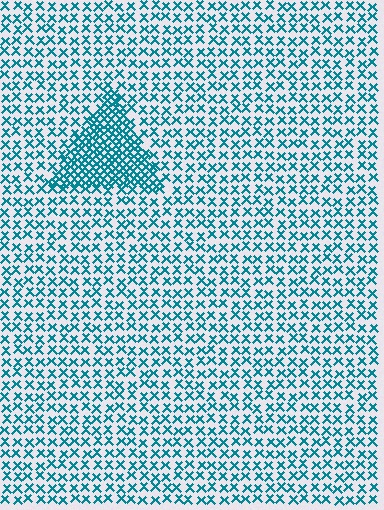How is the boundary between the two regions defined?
The boundary is defined by a change in element density (approximately 2.4x ratio). All elements are the same color, size, and shape.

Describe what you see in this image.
The image contains small teal elements arranged at two different densities. A triangle-shaped region is visible where the elements are more densely packed than the surrounding area.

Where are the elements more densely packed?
The elements are more densely packed inside the triangle boundary.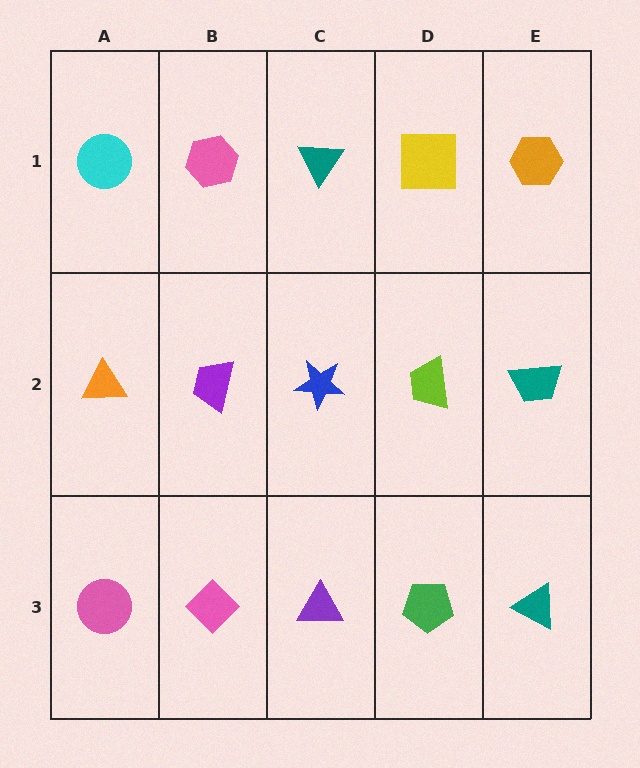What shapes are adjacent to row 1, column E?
A teal trapezoid (row 2, column E), a yellow square (row 1, column D).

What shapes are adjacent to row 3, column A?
An orange triangle (row 2, column A), a pink diamond (row 3, column B).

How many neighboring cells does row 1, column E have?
2.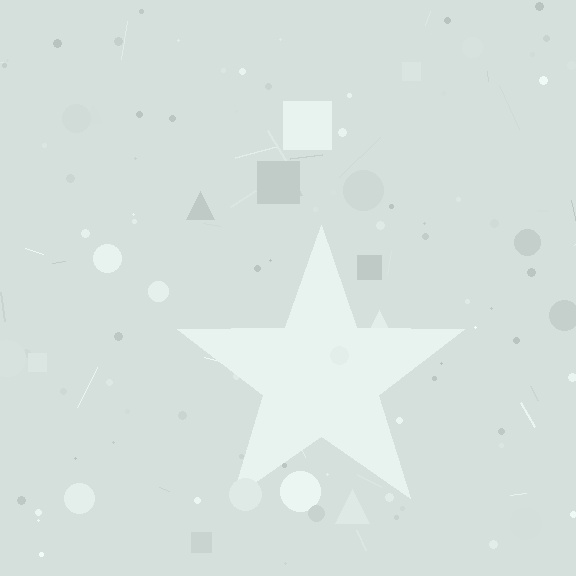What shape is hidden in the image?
A star is hidden in the image.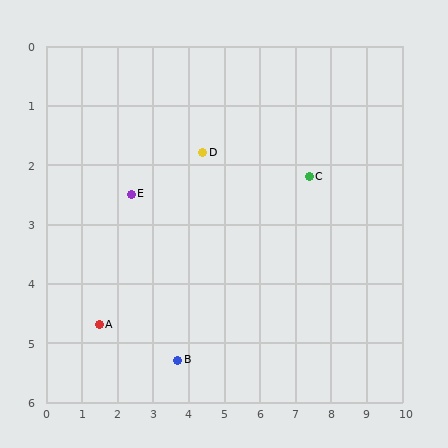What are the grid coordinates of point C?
Point C is at approximately (7.4, 2.2).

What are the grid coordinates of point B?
Point B is at approximately (3.7, 5.3).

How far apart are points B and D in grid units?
Points B and D are about 3.6 grid units apart.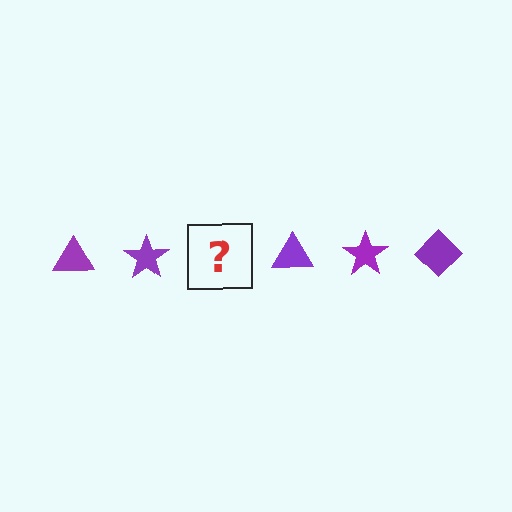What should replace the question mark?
The question mark should be replaced with a purple diamond.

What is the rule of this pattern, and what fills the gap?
The rule is that the pattern cycles through triangle, star, diamond shapes in purple. The gap should be filled with a purple diamond.